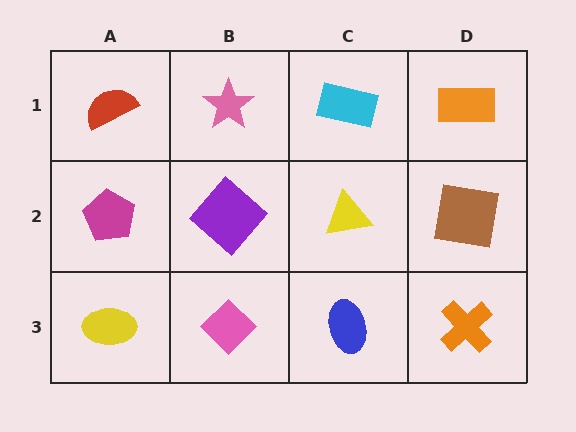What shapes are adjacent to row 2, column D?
An orange rectangle (row 1, column D), an orange cross (row 3, column D), a yellow triangle (row 2, column C).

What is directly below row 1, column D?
A brown square.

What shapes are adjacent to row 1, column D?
A brown square (row 2, column D), a cyan rectangle (row 1, column C).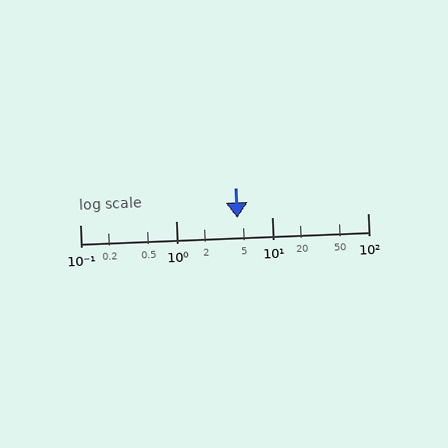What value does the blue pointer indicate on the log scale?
The pointer indicates approximately 4.4.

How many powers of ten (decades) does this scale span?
The scale spans 3 decades, from 0.1 to 100.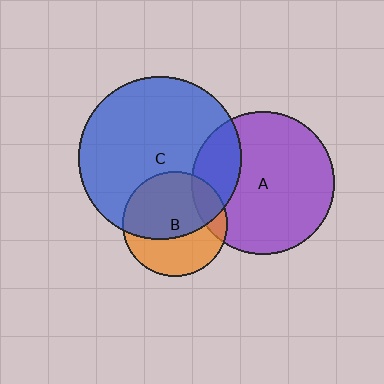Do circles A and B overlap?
Yes.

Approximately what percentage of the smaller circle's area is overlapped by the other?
Approximately 15%.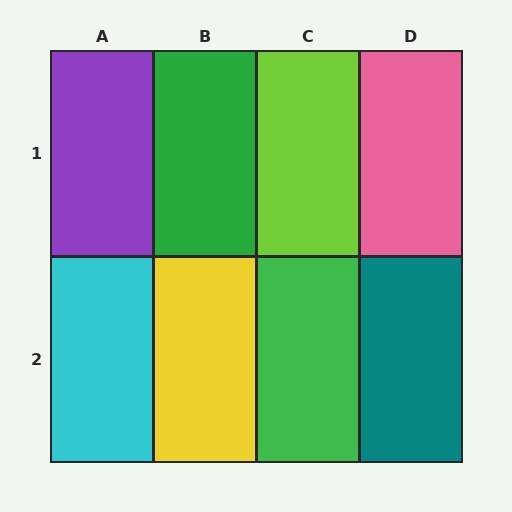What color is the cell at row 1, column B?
Green.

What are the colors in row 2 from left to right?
Cyan, yellow, green, teal.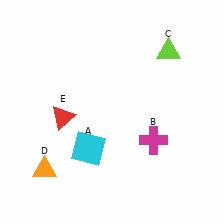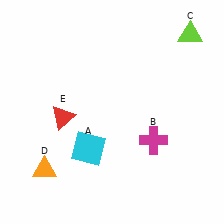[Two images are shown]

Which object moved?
The lime triangle (C) moved right.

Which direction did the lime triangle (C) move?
The lime triangle (C) moved right.